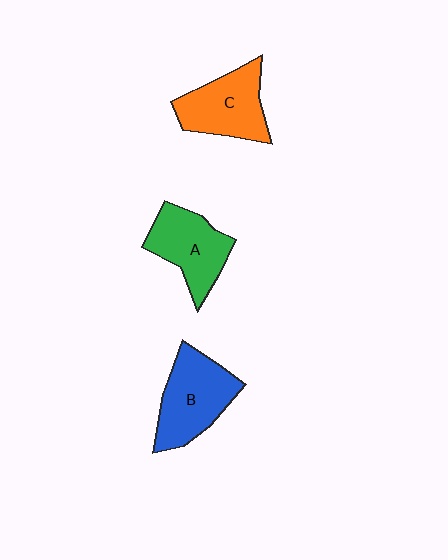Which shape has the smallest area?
Shape A (green).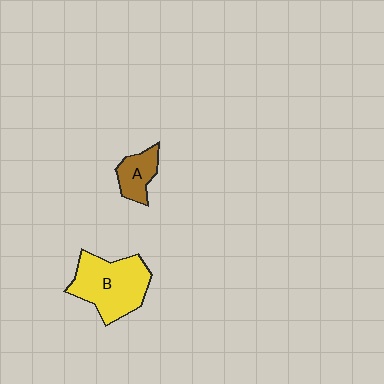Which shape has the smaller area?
Shape A (brown).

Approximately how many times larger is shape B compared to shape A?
Approximately 2.4 times.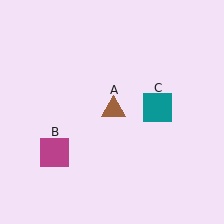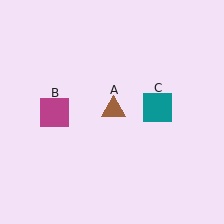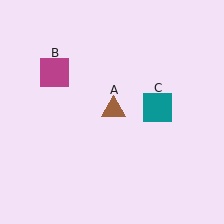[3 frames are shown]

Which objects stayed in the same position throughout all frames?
Brown triangle (object A) and teal square (object C) remained stationary.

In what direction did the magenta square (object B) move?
The magenta square (object B) moved up.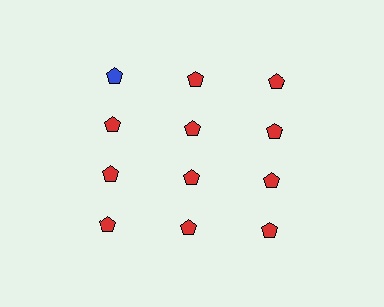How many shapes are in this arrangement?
There are 12 shapes arranged in a grid pattern.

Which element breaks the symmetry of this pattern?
The blue pentagon in the top row, leftmost column breaks the symmetry. All other shapes are red pentagons.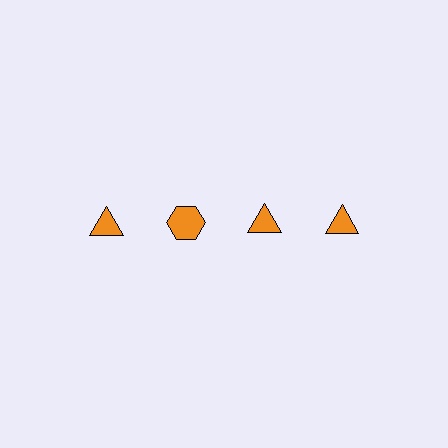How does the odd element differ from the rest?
It has a different shape: hexagon instead of triangle.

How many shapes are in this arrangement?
There are 4 shapes arranged in a grid pattern.